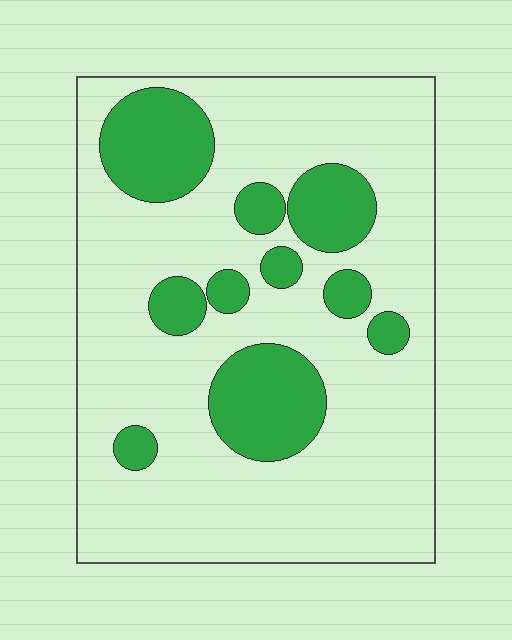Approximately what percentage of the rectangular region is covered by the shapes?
Approximately 25%.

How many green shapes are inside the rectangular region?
10.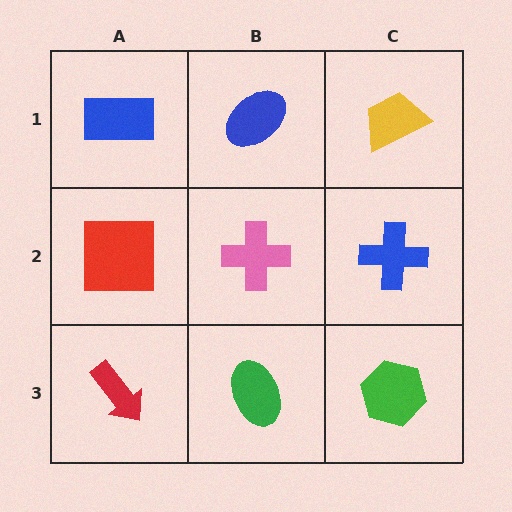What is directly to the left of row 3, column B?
A red arrow.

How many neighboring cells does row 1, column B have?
3.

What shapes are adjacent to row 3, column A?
A red square (row 2, column A), a green ellipse (row 3, column B).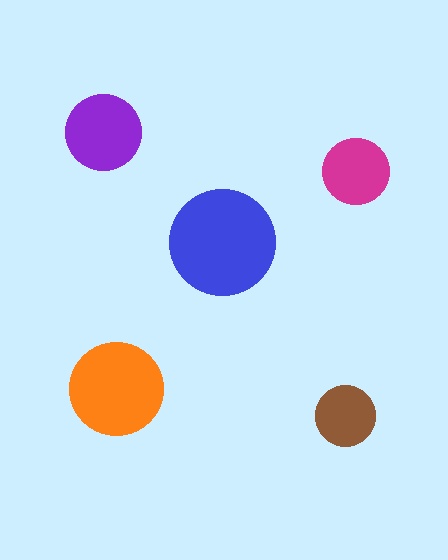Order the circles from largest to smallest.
the blue one, the orange one, the purple one, the magenta one, the brown one.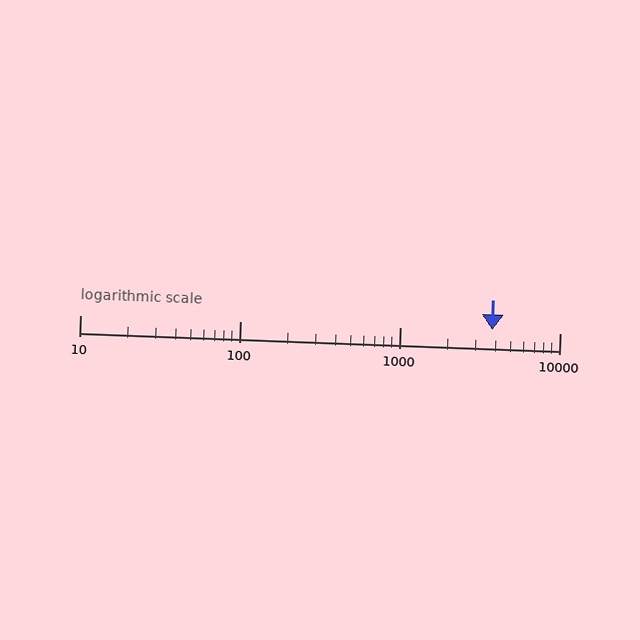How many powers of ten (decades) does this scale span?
The scale spans 3 decades, from 10 to 10000.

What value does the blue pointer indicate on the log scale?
The pointer indicates approximately 3800.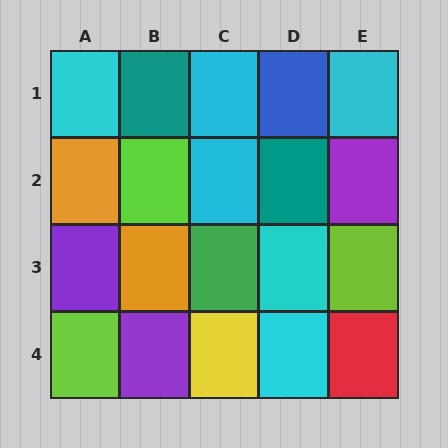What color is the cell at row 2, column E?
Purple.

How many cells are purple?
3 cells are purple.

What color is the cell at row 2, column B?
Lime.